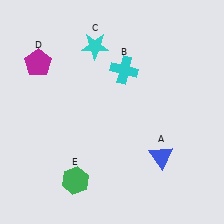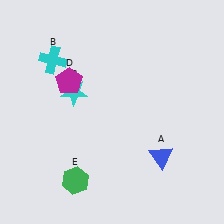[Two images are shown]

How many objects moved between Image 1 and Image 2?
3 objects moved between the two images.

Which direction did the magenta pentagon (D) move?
The magenta pentagon (D) moved right.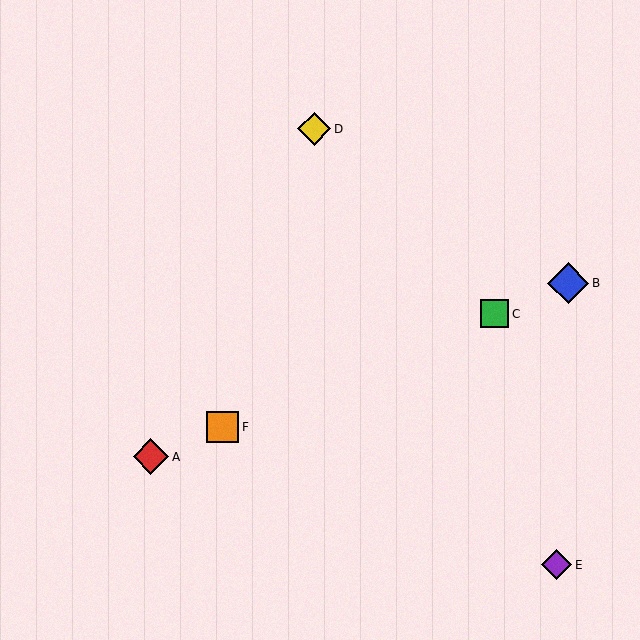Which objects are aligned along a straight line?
Objects A, B, C, F are aligned along a straight line.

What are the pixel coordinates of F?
Object F is at (223, 427).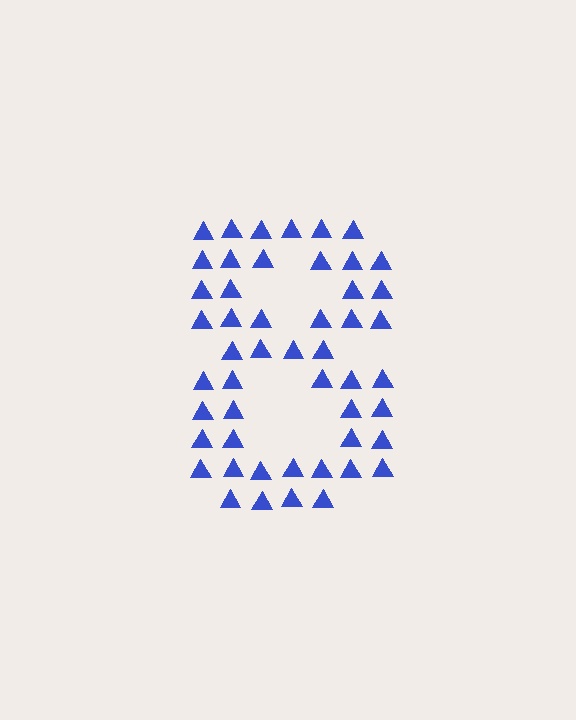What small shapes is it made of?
It is made of small triangles.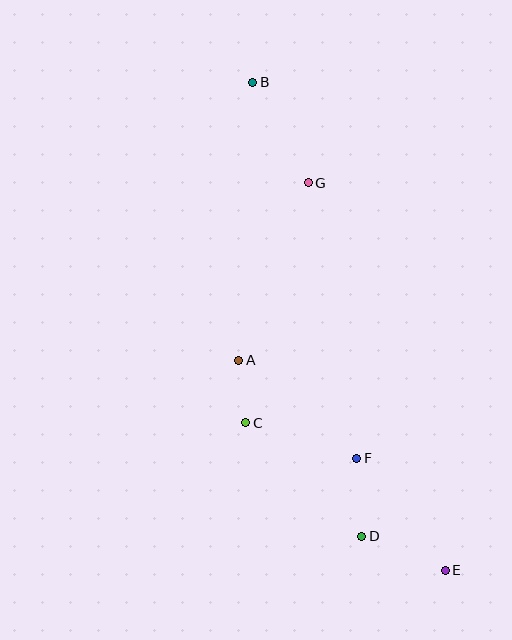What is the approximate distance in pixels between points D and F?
The distance between D and F is approximately 78 pixels.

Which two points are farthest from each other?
Points B and E are farthest from each other.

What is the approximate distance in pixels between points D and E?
The distance between D and E is approximately 90 pixels.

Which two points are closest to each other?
Points A and C are closest to each other.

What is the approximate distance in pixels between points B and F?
The distance between B and F is approximately 390 pixels.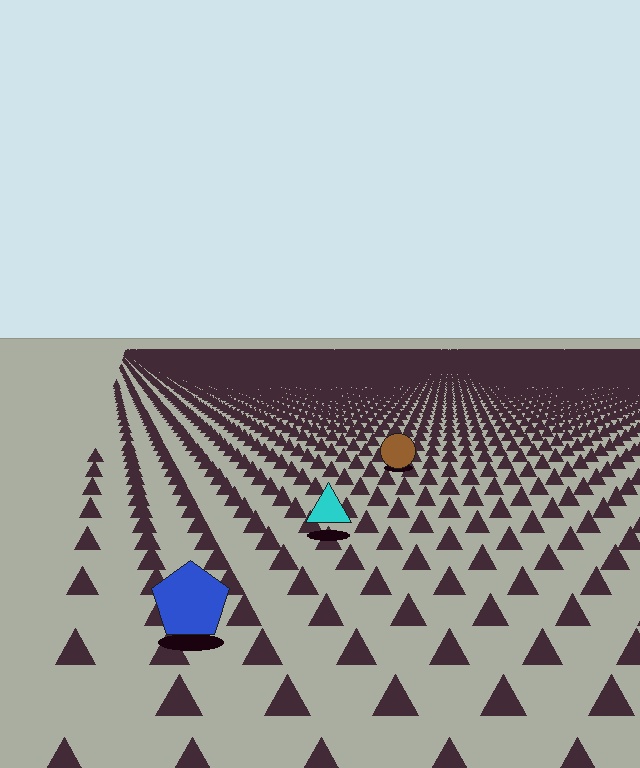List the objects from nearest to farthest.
From nearest to farthest: the blue pentagon, the cyan triangle, the brown circle.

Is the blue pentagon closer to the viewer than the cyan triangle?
Yes. The blue pentagon is closer — you can tell from the texture gradient: the ground texture is coarser near it.